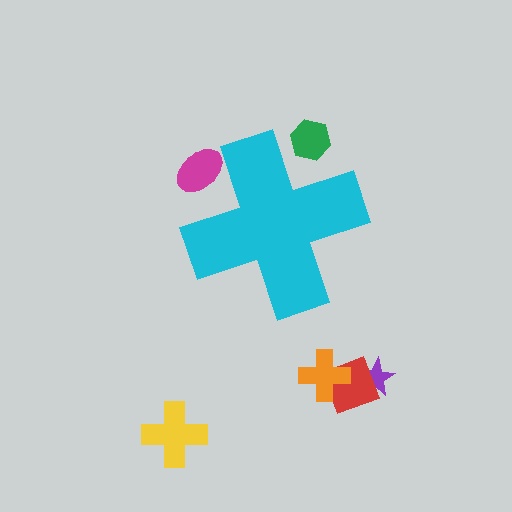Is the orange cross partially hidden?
No, the orange cross is fully visible.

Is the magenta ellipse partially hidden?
Yes, the magenta ellipse is partially hidden behind the cyan cross.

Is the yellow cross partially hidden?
No, the yellow cross is fully visible.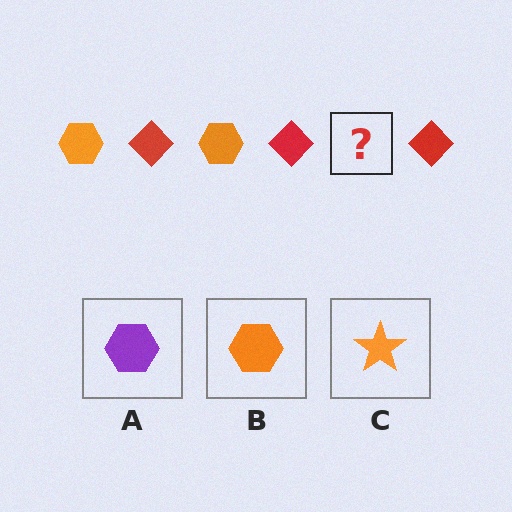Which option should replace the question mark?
Option B.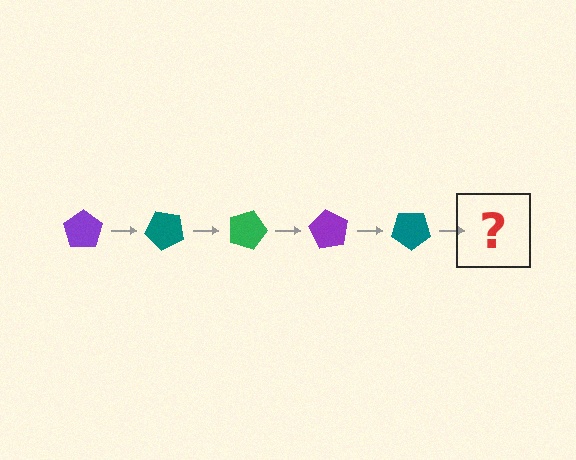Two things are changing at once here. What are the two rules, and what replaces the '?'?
The two rules are that it rotates 45 degrees each step and the color cycles through purple, teal, and green. The '?' should be a green pentagon, rotated 225 degrees from the start.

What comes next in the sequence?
The next element should be a green pentagon, rotated 225 degrees from the start.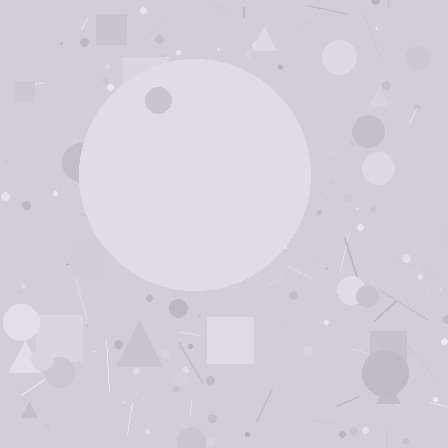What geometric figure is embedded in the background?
A circle is embedded in the background.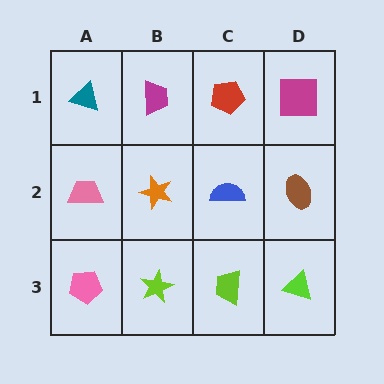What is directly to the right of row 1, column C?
A magenta square.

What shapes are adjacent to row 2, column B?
A magenta trapezoid (row 1, column B), a lime star (row 3, column B), a pink trapezoid (row 2, column A), a blue semicircle (row 2, column C).